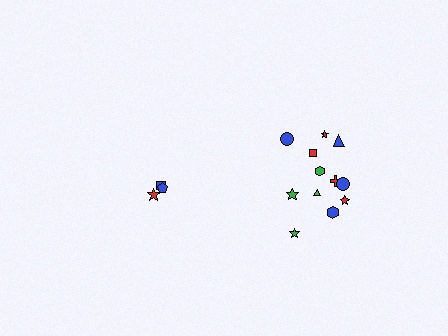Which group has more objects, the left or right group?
The right group.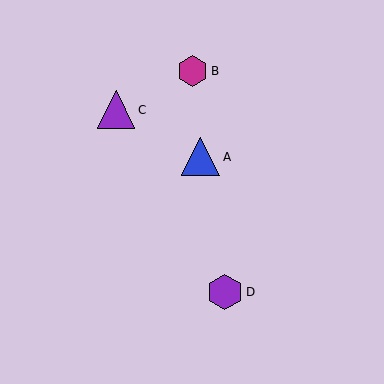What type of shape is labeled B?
Shape B is a magenta hexagon.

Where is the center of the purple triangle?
The center of the purple triangle is at (116, 110).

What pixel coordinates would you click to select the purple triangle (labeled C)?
Click at (116, 110) to select the purple triangle C.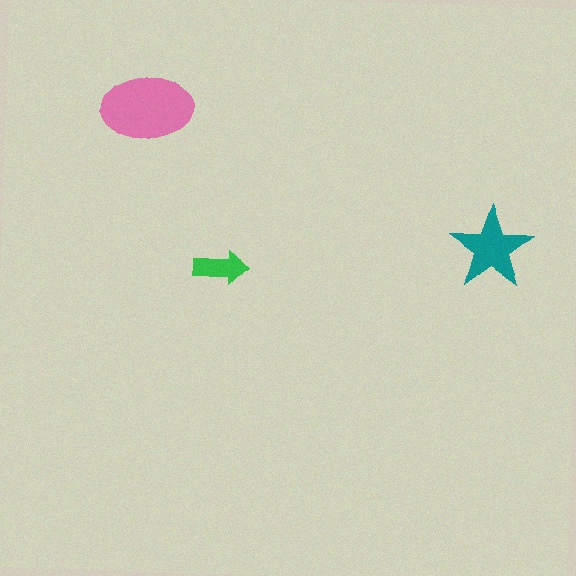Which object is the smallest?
The green arrow.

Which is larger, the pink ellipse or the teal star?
The pink ellipse.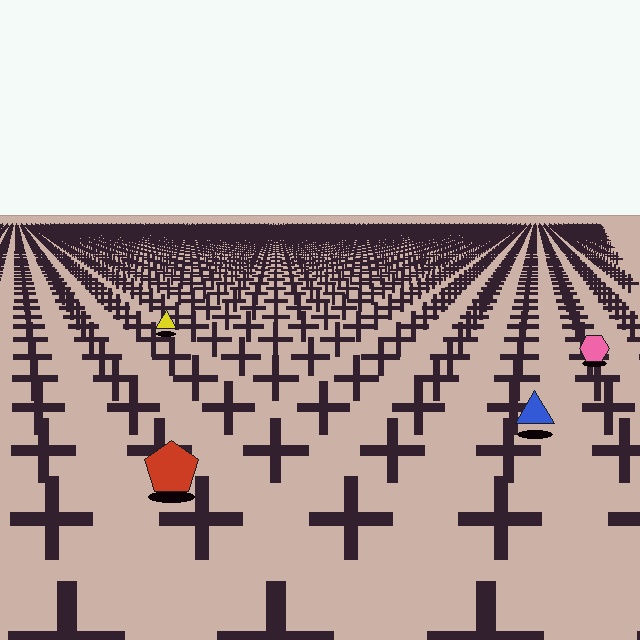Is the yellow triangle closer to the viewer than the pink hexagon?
No. The pink hexagon is closer — you can tell from the texture gradient: the ground texture is coarser near it.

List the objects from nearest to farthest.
From nearest to farthest: the red pentagon, the blue triangle, the pink hexagon, the yellow triangle.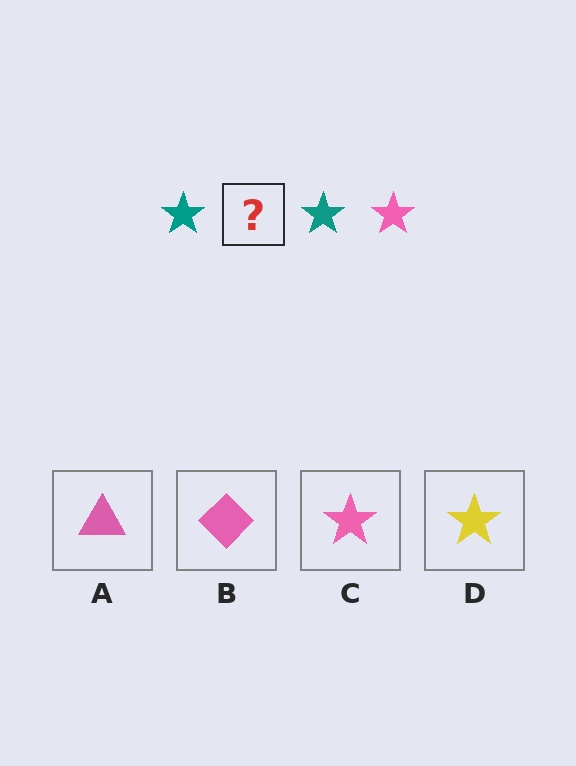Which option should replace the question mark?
Option C.